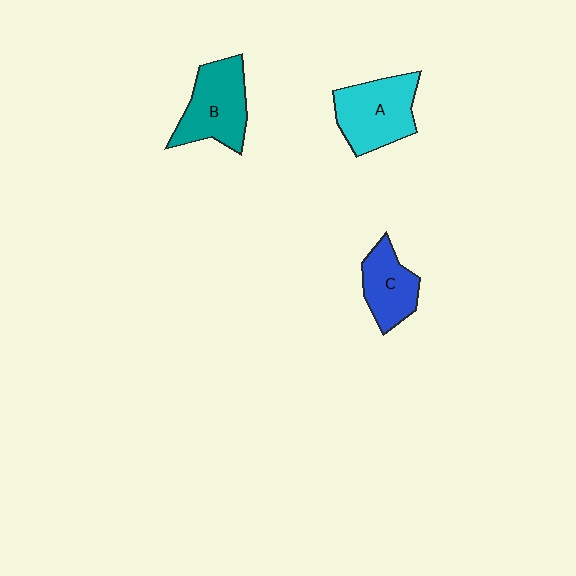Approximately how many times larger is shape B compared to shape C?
Approximately 1.4 times.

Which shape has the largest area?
Shape A (cyan).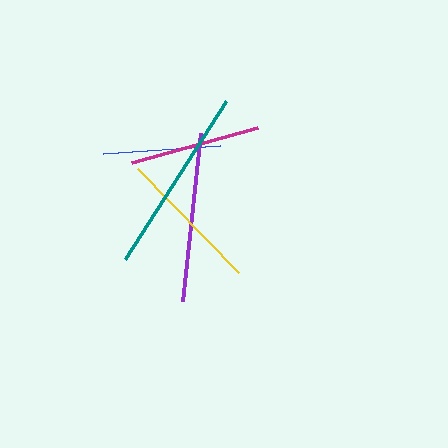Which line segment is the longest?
The teal line is the longest at approximately 187 pixels.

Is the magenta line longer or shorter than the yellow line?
The yellow line is longer than the magenta line.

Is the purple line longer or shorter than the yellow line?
The purple line is longer than the yellow line.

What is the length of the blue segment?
The blue segment is approximately 118 pixels long.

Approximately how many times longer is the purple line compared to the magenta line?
The purple line is approximately 1.3 times the length of the magenta line.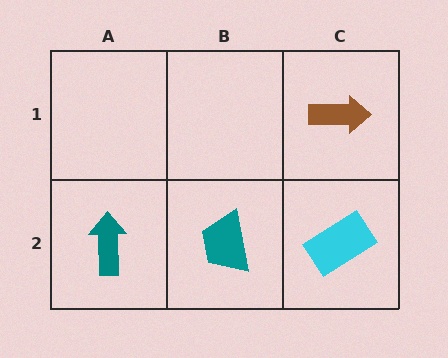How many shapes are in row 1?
1 shape.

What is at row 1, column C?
A brown arrow.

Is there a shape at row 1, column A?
No, that cell is empty.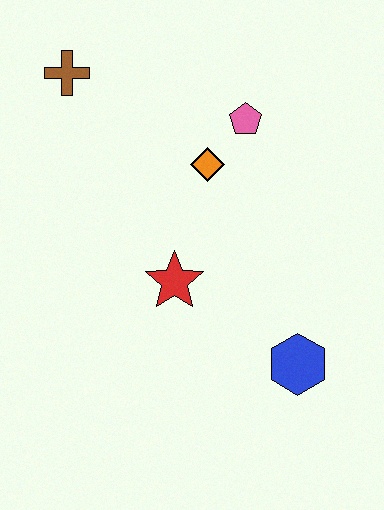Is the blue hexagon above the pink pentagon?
No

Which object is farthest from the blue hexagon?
The brown cross is farthest from the blue hexagon.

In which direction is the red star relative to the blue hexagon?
The red star is to the left of the blue hexagon.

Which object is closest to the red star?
The orange diamond is closest to the red star.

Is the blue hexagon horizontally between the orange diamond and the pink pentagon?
No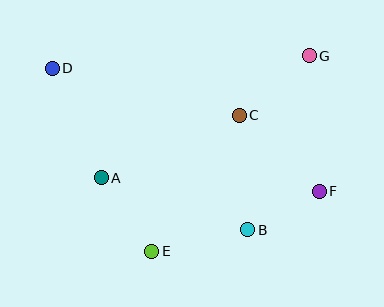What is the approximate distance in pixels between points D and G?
The distance between D and G is approximately 257 pixels.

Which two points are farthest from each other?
Points D and F are farthest from each other.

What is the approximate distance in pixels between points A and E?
The distance between A and E is approximately 89 pixels.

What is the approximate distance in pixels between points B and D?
The distance between B and D is approximately 254 pixels.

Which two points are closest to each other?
Points B and F are closest to each other.